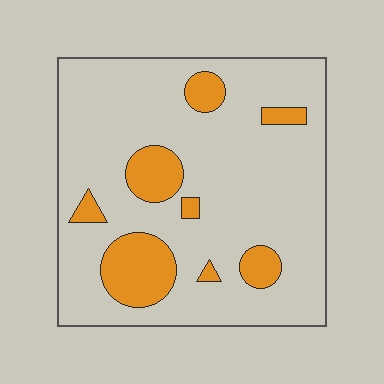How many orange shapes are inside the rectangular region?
8.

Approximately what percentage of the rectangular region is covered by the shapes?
Approximately 15%.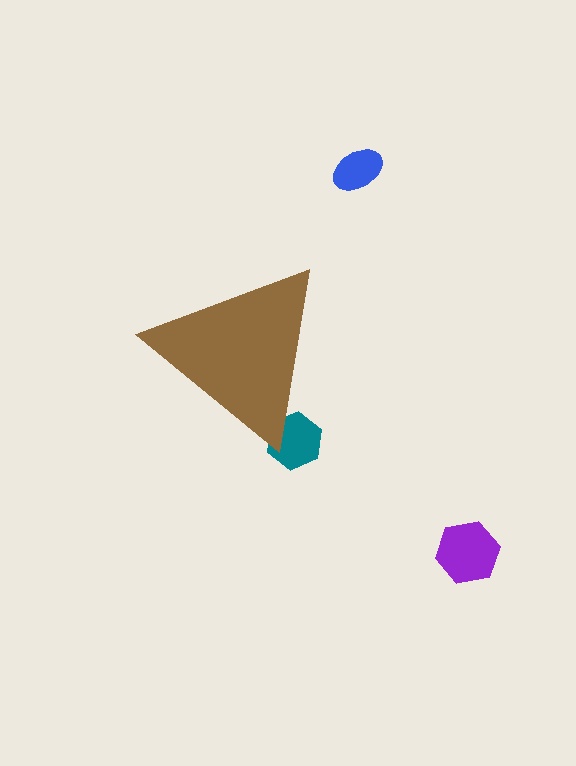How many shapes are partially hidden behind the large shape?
1 shape is partially hidden.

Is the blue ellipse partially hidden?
No, the blue ellipse is fully visible.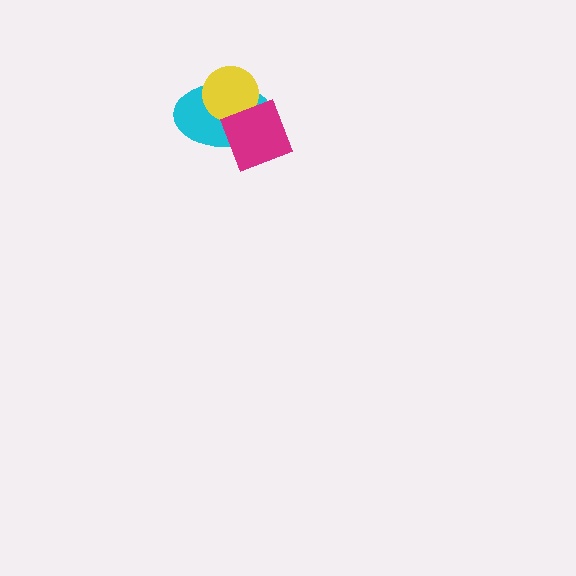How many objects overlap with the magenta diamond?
2 objects overlap with the magenta diamond.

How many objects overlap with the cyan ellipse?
2 objects overlap with the cyan ellipse.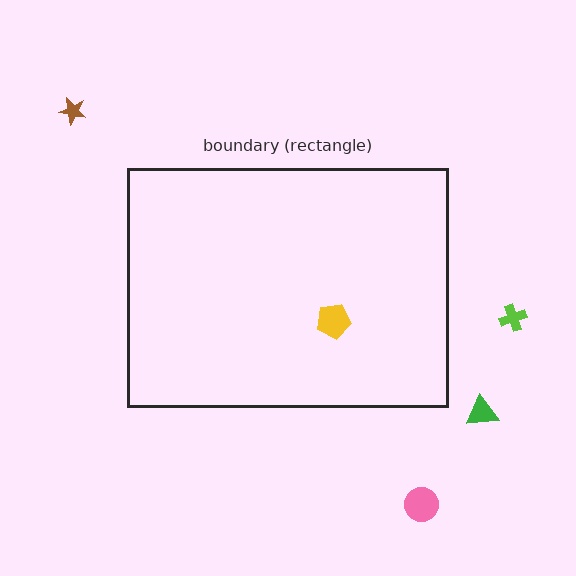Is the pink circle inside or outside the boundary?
Outside.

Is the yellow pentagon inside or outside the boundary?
Inside.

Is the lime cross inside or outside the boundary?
Outside.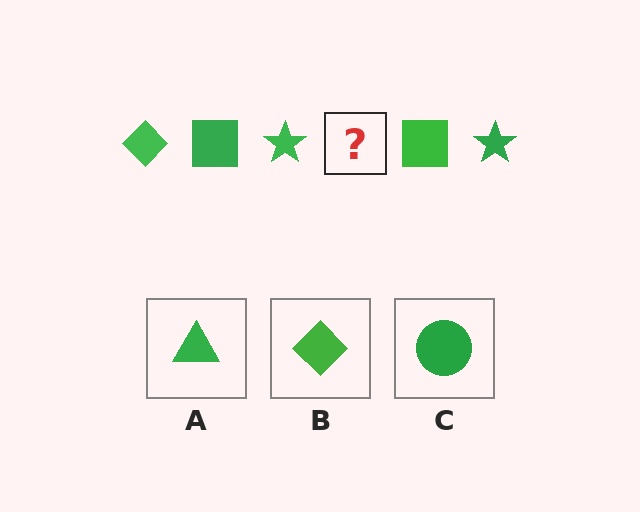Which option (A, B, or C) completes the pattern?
B.